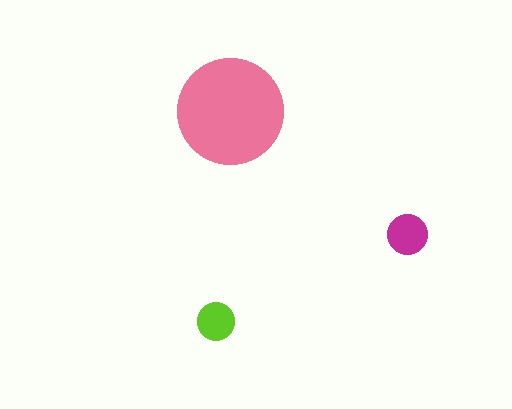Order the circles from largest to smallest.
the pink one, the magenta one, the lime one.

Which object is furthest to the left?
The lime circle is leftmost.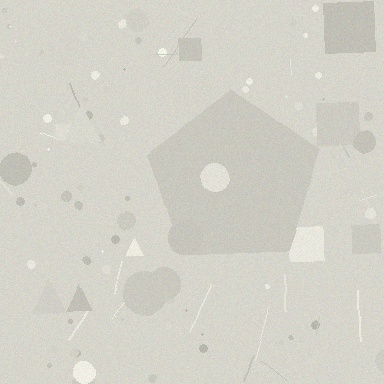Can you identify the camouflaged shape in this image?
The camouflaged shape is a pentagon.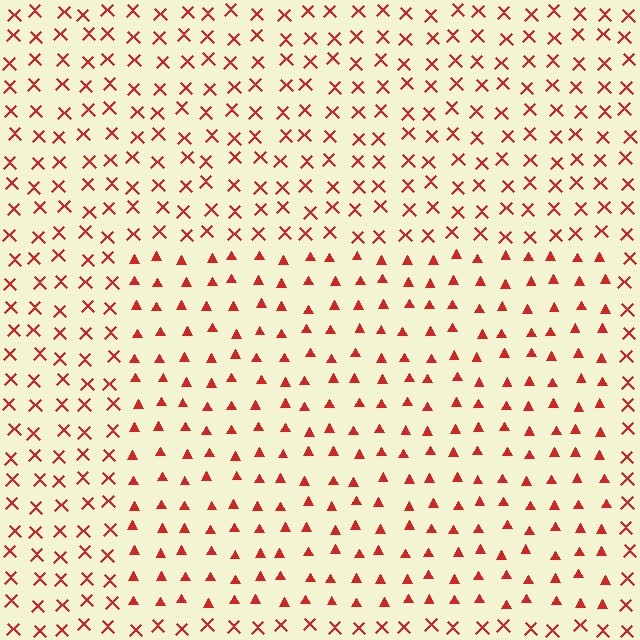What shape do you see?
I see a rectangle.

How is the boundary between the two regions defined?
The boundary is defined by a change in element shape: triangles inside vs. X marks outside. All elements share the same color and spacing.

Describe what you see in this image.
The image is filled with small red elements arranged in a uniform grid. A rectangle-shaped region contains triangles, while the surrounding area contains X marks. The boundary is defined purely by the change in element shape.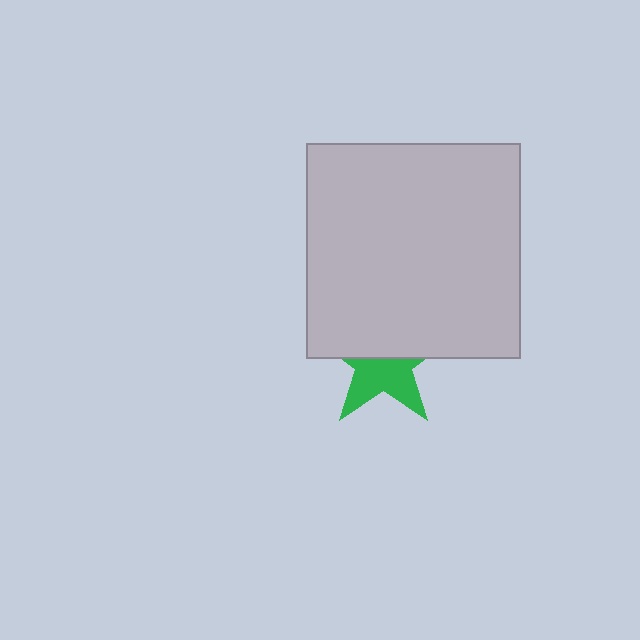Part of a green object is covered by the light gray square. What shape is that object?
It is a star.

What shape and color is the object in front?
The object in front is a light gray square.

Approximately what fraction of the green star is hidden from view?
Roughly 52% of the green star is hidden behind the light gray square.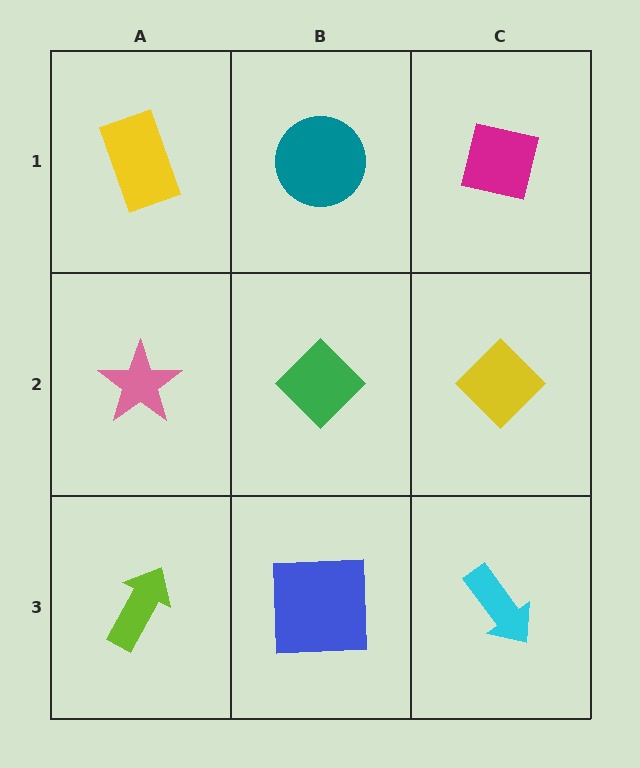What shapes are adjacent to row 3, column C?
A yellow diamond (row 2, column C), a blue square (row 3, column B).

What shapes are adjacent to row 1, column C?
A yellow diamond (row 2, column C), a teal circle (row 1, column B).